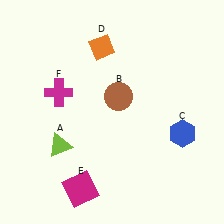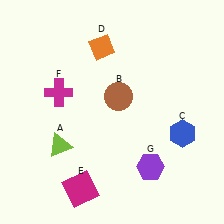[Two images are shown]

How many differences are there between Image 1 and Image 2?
There is 1 difference between the two images.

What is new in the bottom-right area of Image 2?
A purple hexagon (G) was added in the bottom-right area of Image 2.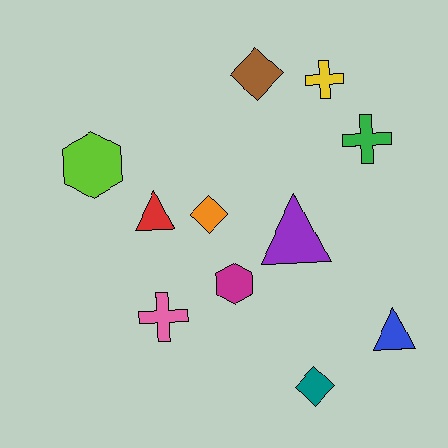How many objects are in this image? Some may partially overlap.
There are 11 objects.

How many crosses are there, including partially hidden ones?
There are 3 crosses.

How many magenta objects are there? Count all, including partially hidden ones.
There is 1 magenta object.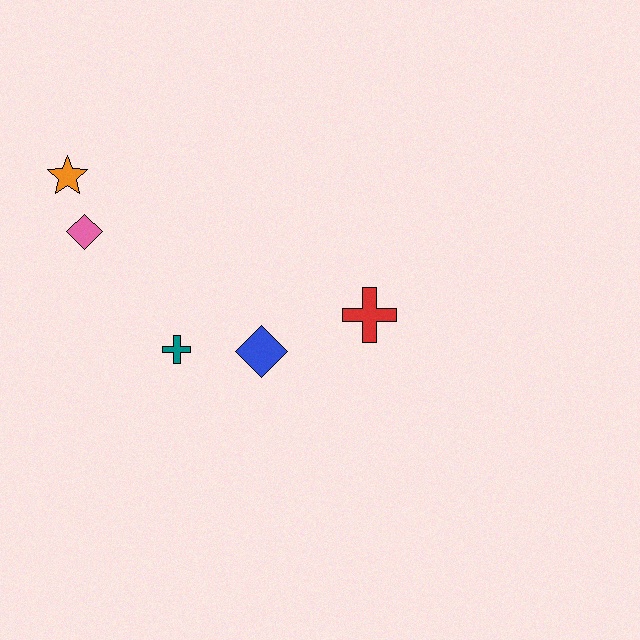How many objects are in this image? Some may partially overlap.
There are 5 objects.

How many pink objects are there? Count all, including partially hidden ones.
There is 1 pink object.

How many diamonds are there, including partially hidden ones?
There are 2 diamonds.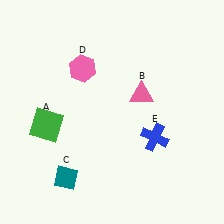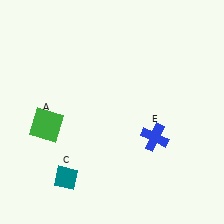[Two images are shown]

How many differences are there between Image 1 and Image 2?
There are 2 differences between the two images.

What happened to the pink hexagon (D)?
The pink hexagon (D) was removed in Image 2. It was in the top-left area of Image 1.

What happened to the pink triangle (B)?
The pink triangle (B) was removed in Image 2. It was in the top-right area of Image 1.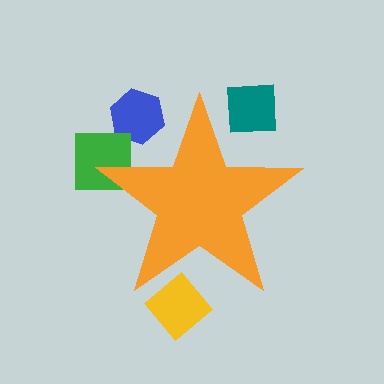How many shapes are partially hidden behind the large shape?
4 shapes are partially hidden.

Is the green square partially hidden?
Yes, the green square is partially hidden behind the orange star.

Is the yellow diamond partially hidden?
Yes, the yellow diamond is partially hidden behind the orange star.